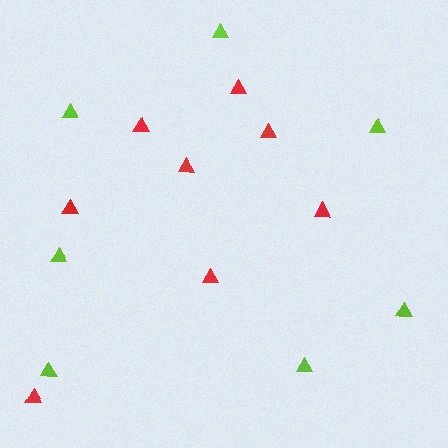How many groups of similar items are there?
There are 2 groups: one group of red triangles (8) and one group of lime triangles (7).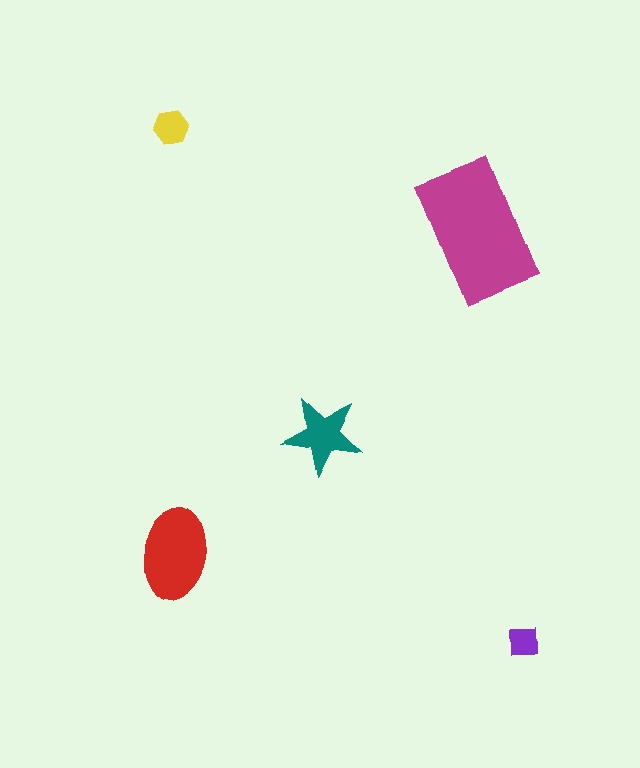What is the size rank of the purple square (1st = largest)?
5th.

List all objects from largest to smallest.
The magenta rectangle, the red ellipse, the teal star, the yellow hexagon, the purple square.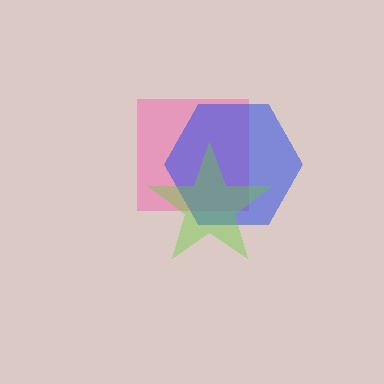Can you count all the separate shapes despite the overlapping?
Yes, there are 3 separate shapes.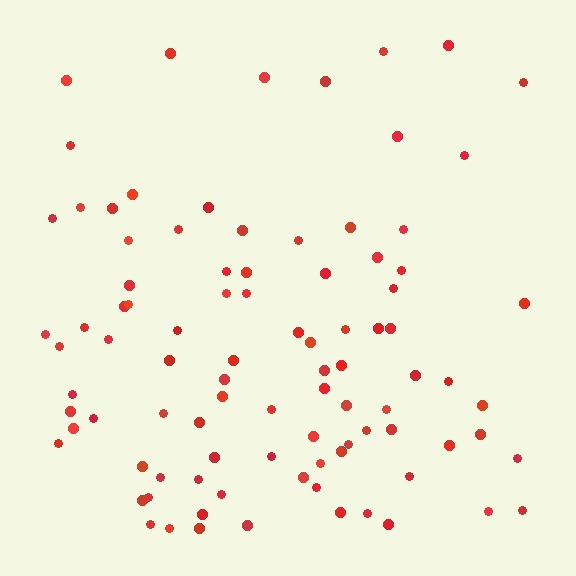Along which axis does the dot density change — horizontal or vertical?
Vertical.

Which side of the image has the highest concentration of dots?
The bottom.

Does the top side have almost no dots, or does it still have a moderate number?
Still a moderate number, just noticeably fewer than the bottom.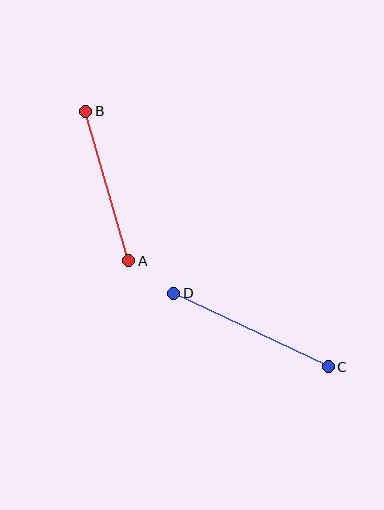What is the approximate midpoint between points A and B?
The midpoint is at approximately (107, 186) pixels.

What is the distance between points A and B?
The distance is approximately 155 pixels.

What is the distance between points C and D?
The distance is approximately 171 pixels.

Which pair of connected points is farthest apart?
Points C and D are farthest apart.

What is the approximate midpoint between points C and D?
The midpoint is at approximately (251, 330) pixels.